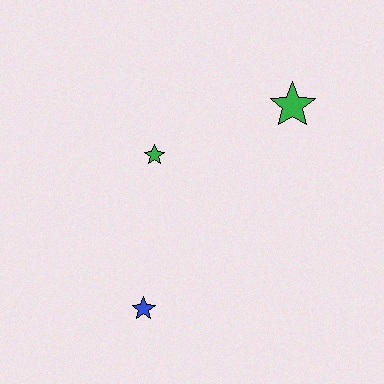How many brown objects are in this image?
There are no brown objects.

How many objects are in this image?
There are 3 objects.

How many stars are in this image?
There are 3 stars.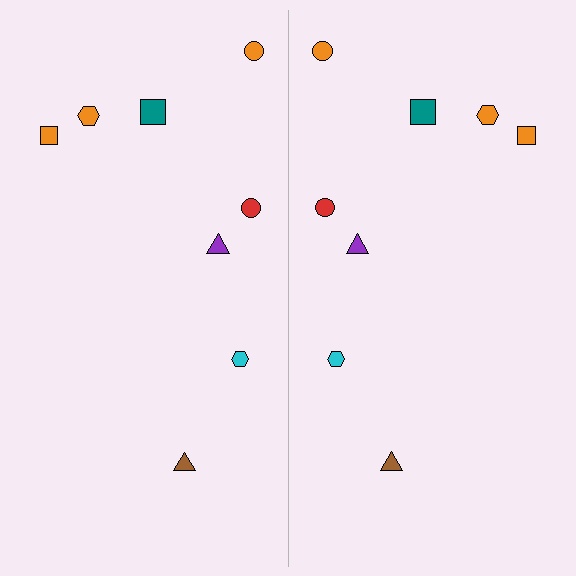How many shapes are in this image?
There are 16 shapes in this image.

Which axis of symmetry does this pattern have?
The pattern has a vertical axis of symmetry running through the center of the image.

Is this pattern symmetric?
Yes, this pattern has bilateral (reflection) symmetry.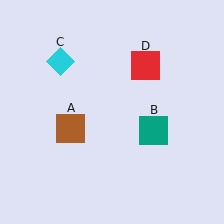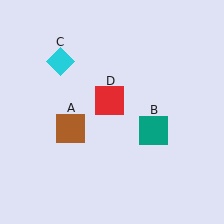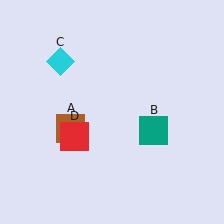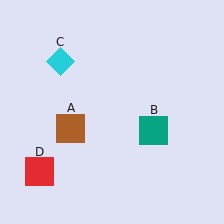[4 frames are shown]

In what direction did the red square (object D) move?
The red square (object D) moved down and to the left.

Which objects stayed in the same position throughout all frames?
Brown square (object A) and teal square (object B) and cyan diamond (object C) remained stationary.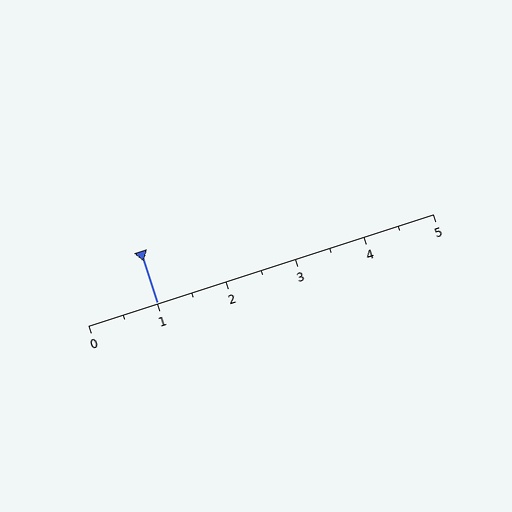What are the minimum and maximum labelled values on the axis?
The axis runs from 0 to 5.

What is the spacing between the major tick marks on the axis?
The major ticks are spaced 1 apart.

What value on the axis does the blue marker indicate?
The marker indicates approximately 1.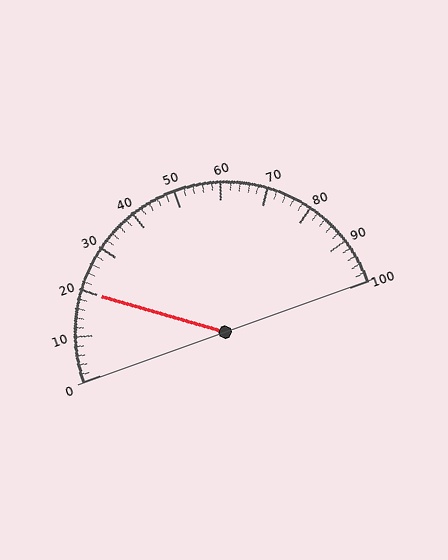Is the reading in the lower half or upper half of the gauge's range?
The reading is in the lower half of the range (0 to 100).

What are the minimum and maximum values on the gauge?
The gauge ranges from 0 to 100.